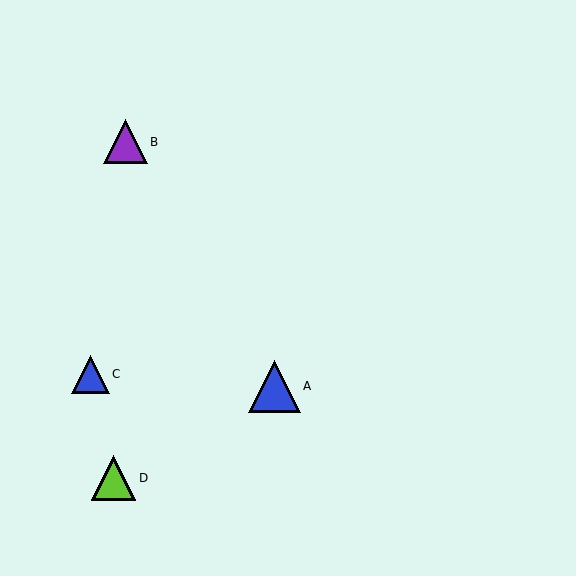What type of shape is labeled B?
Shape B is a purple triangle.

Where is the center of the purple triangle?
The center of the purple triangle is at (126, 142).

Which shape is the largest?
The blue triangle (labeled A) is the largest.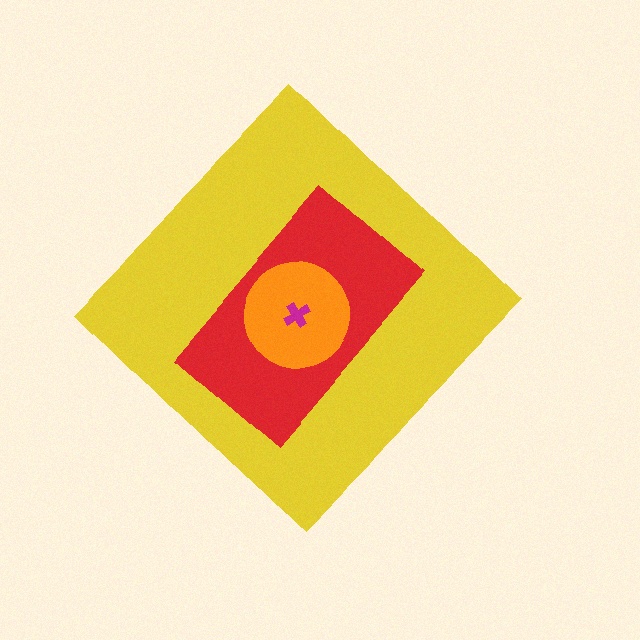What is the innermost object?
The magenta cross.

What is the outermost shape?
The yellow diamond.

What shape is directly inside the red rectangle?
The orange circle.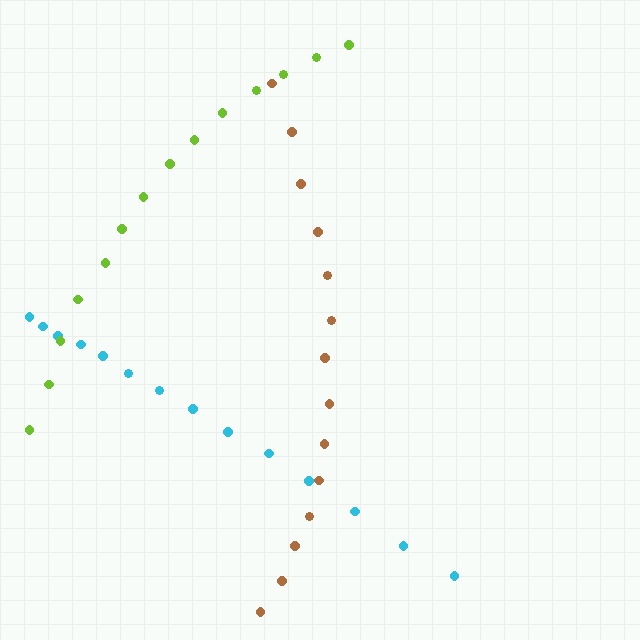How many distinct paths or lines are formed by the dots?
There are 3 distinct paths.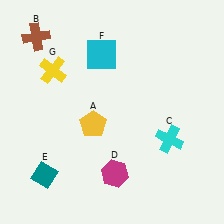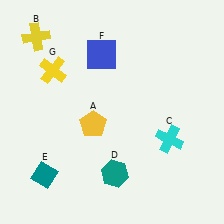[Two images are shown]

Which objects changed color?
B changed from brown to yellow. D changed from magenta to teal. F changed from cyan to blue.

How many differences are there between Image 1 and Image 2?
There are 3 differences between the two images.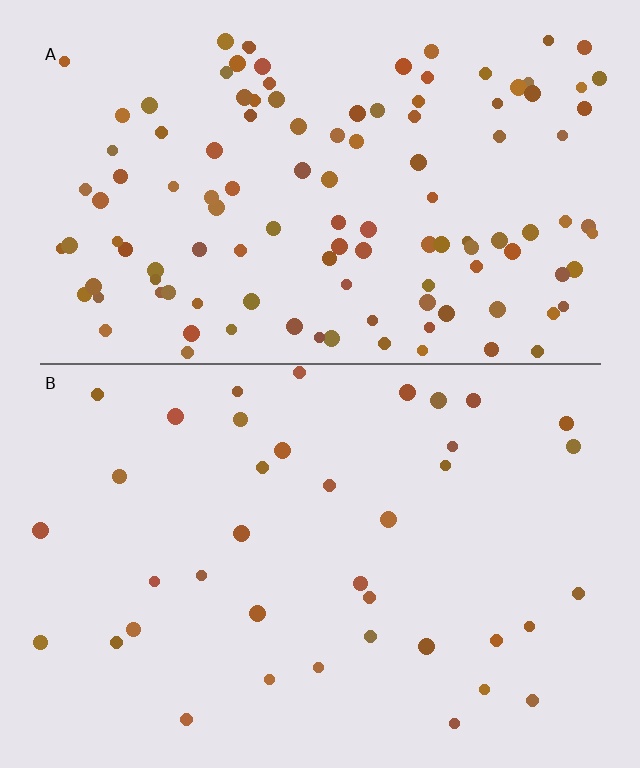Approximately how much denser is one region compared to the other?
Approximately 3.1× — region A over region B.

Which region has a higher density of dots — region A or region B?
A (the top).